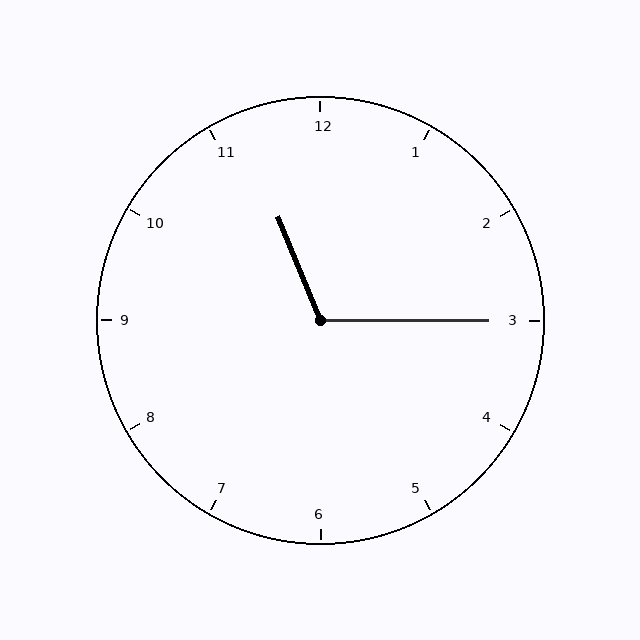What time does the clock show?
11:15.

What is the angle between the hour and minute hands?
Approximately 112 degrees.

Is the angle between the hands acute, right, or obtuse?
It is obtuse.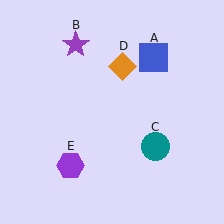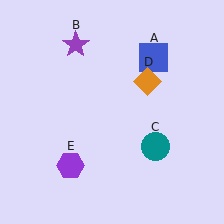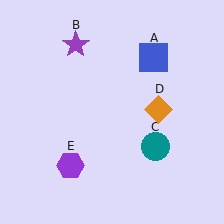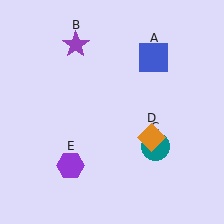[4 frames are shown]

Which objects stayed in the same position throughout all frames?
Blue square (object A) and purple star (object B) and teal circle (object C) and purple hexagon (object E) remained stationary.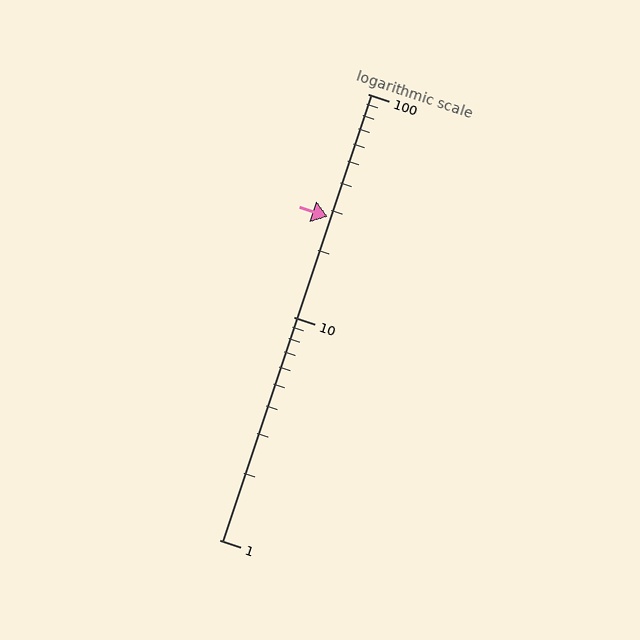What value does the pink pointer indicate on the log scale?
The pointer indicates approximately 28.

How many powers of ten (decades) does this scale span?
The scale spans 2 decades, from 1 to 100.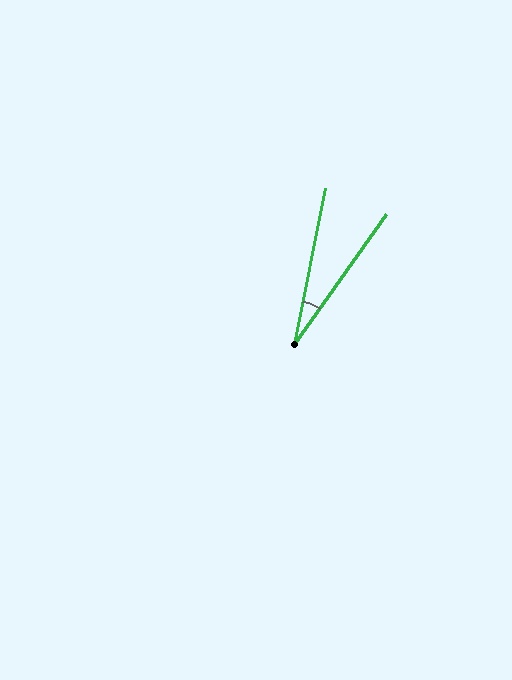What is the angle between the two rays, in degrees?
Approximately 24 degrees.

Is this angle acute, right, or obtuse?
It is acute.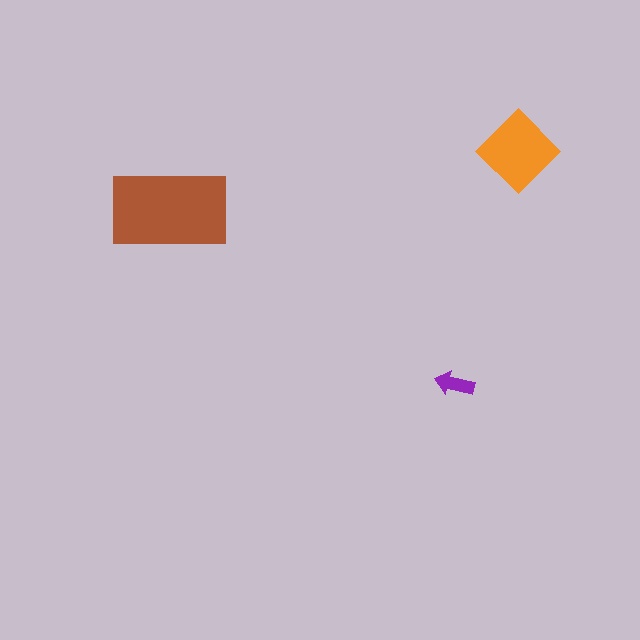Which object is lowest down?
The purple arrow is bottommost.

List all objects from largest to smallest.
The brown rectangle, the orange diamond, the purple arrow.